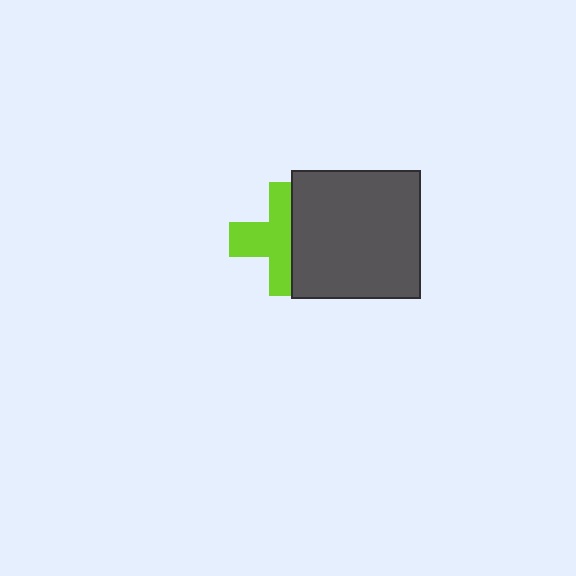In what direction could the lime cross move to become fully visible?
The lime cross could move left. That would shift it out from behind the dark gray square entirely.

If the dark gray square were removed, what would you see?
You would see the complete lime cross.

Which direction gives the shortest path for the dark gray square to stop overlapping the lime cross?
Moving right gives the shortest separation.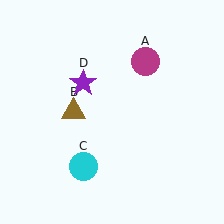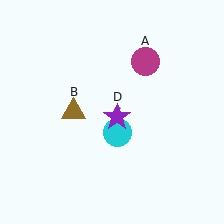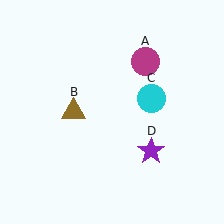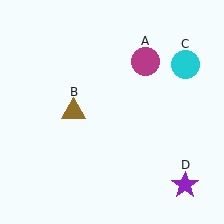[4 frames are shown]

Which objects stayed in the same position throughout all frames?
Magenta circle (object A) and brown triangle (object B) remained stationary.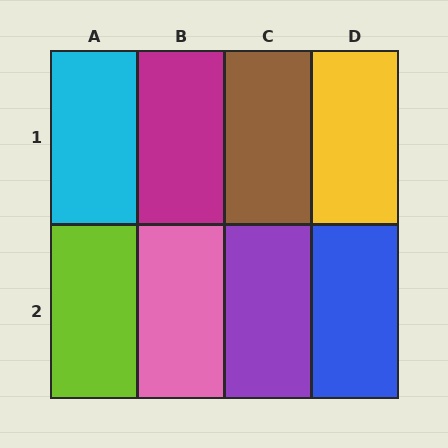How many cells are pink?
1 cell is pink.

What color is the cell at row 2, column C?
Purple.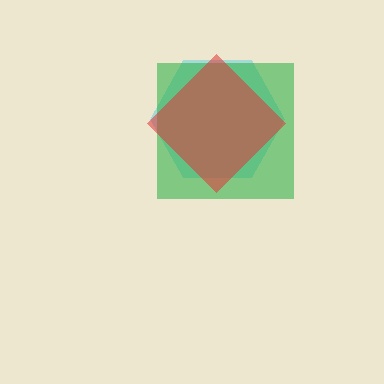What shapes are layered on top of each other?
The layered shapes are: a cyan hexagon, a green square, a red diamond.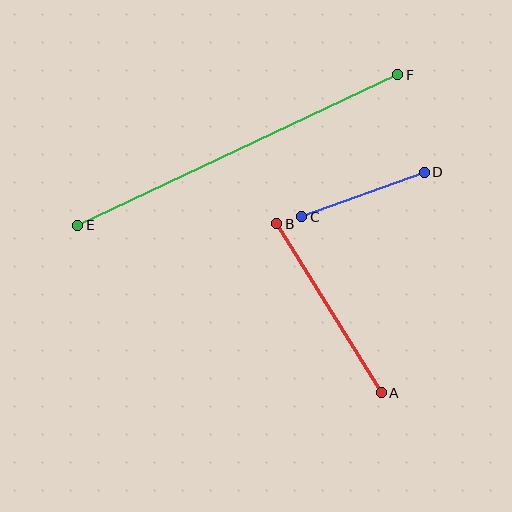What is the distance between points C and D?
The distance is approximately 130 pixels.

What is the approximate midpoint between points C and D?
The midpoint is at approximately (363, 194) pixels.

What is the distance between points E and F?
The distance is approximately 353 pixels.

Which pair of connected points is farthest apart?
Points E and F are farthest apart.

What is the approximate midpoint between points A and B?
The midpoint is at approximately (329, 308) pixels.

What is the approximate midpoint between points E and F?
The midpoint is at approximately (238, 150) pixels.